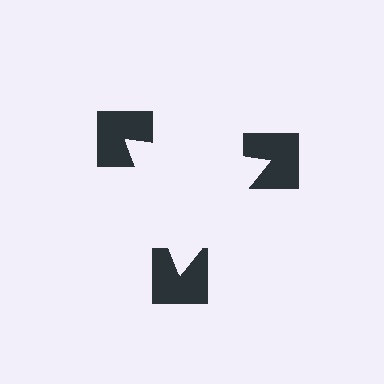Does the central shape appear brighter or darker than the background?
It typically appears slightly brighter than the background, even though no actual brightness change is drawn.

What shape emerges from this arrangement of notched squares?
An illusory triangle — its edges are inferred from the aligned wedge cuts in the notched squares, not physically drawn.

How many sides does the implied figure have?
3 sides.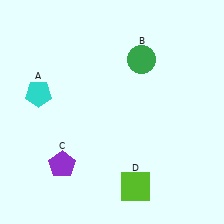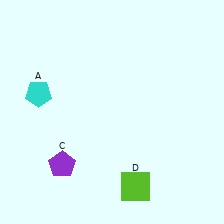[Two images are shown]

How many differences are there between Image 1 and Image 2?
There is 1 difference between the two images.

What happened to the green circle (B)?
The green circle (B) was removed in Image 2. It was in the top-right area of Image 1.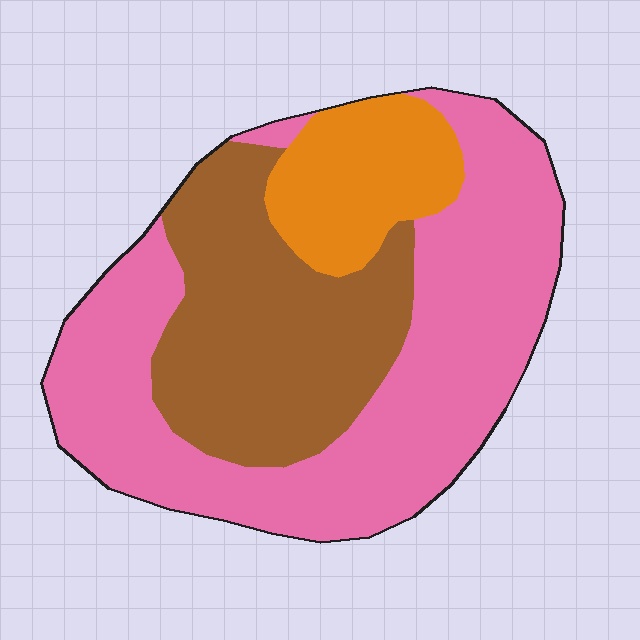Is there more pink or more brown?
Pink.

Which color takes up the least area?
Orange, at roughly 15%.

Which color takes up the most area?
Pink, at roughly 55%.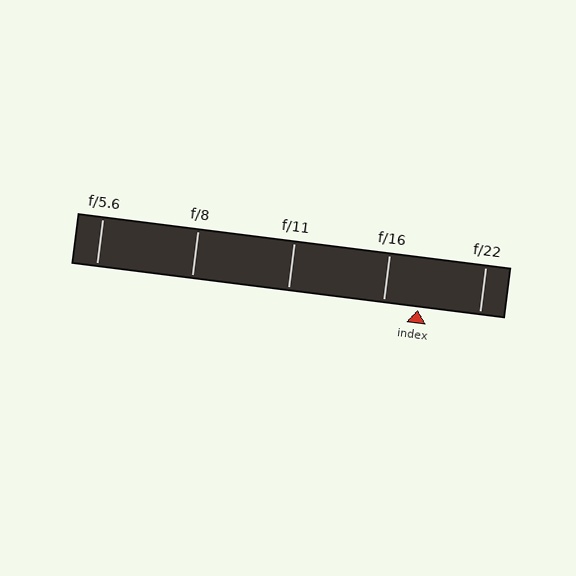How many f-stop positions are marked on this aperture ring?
There are 5 f-stop positions marked.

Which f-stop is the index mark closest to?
The index mark is closest to f/16.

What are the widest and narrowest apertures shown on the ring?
The widest aperture shown is f/5.6 and the narrowest is f/22.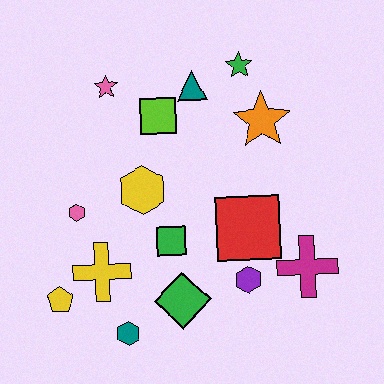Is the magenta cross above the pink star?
No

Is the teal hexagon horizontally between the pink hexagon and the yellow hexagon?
Yes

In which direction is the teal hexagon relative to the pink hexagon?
The teal hexagon is below the pink hexagon.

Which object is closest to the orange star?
The green star is closest to the orange star.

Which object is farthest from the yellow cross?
The green star is farthest from the yellow cross.